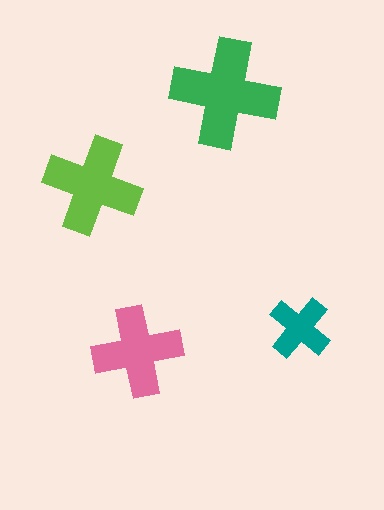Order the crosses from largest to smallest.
the green one, the lime one, the pink one, the teal one.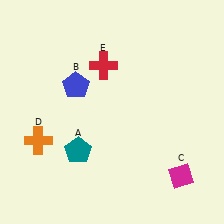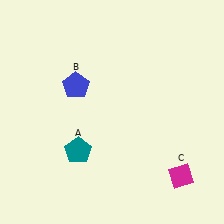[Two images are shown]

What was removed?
The red cross (E), the orange cross (D) were removed in Image 2.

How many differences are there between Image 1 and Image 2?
There are 2 differences between the two images.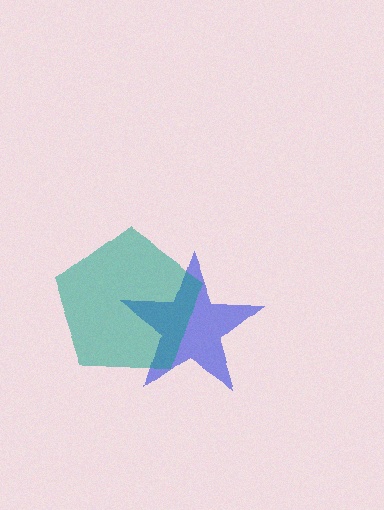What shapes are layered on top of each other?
The layered shapes are: a blue star, a teal pentagon.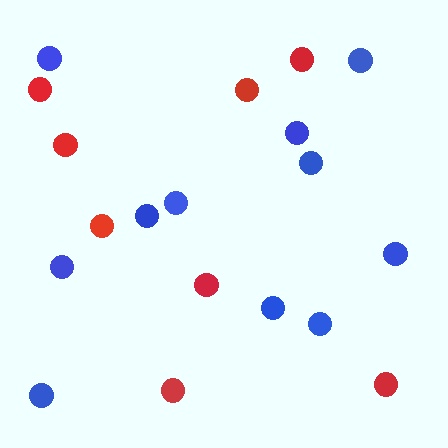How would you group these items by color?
There are 2 groups: one group of blue circles (11) and one group of red circles (8).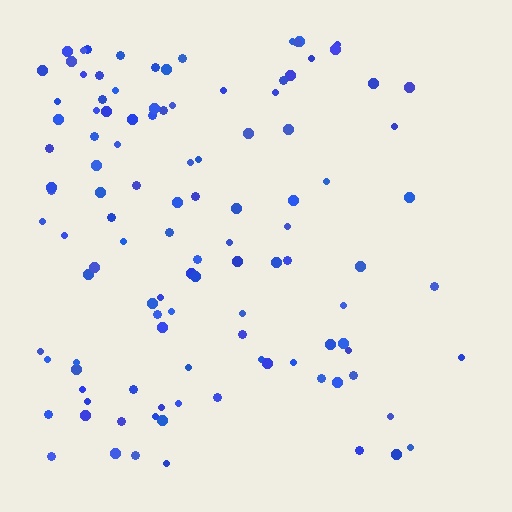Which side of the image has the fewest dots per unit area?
The right.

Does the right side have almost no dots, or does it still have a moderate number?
Still a moderate number, just noticeably fewer than the left.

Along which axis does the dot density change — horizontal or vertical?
Horizontal.